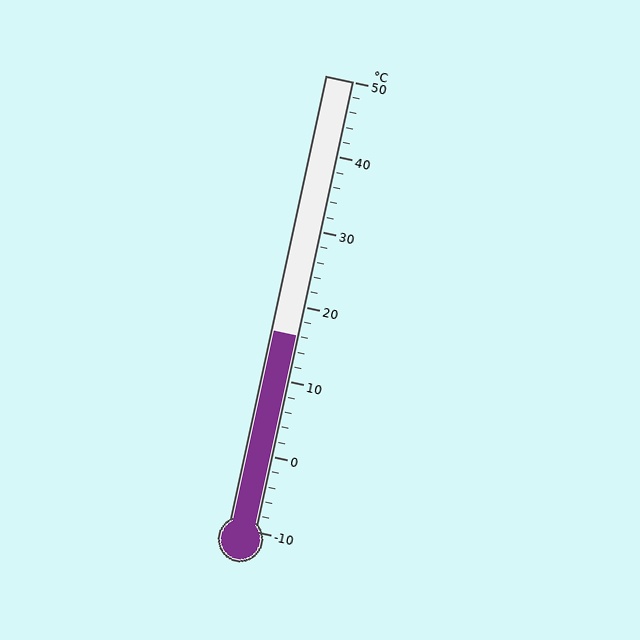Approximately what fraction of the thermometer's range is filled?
The thermometer is filled to approximately 45% of its range.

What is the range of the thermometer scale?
The thermometer scale ranges from -10°C to 50°C.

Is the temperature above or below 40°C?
The temperature is below 40°C.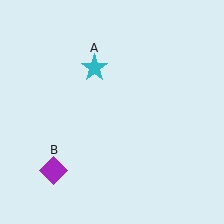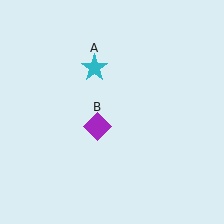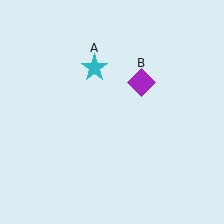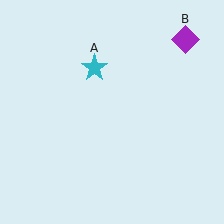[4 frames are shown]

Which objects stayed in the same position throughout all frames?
Cyan star (object A) remained stationary.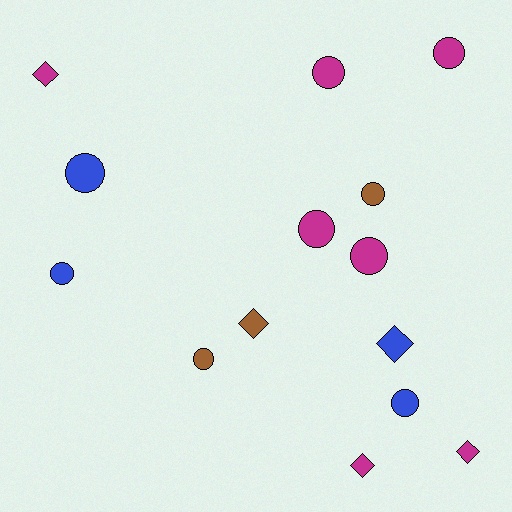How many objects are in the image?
There are 14 objects.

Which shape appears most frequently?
Circle, with 9 objects.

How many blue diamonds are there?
There is 1 blue diamond.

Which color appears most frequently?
Magenta, with 7 objects.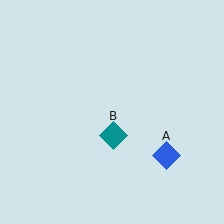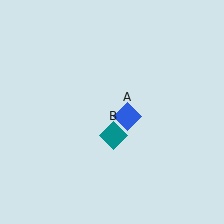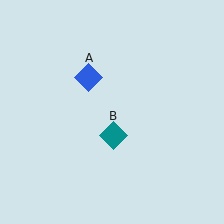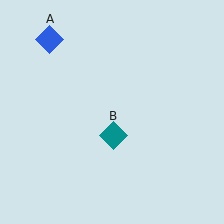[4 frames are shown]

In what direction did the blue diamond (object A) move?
The blue diamond (object A) moved up and to the left.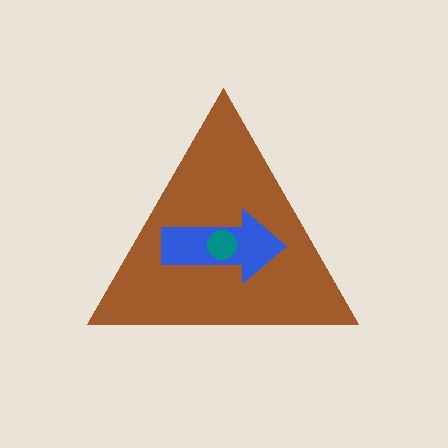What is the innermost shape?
The teal circle.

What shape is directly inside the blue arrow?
The teal circle.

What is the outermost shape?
The brown triangle.